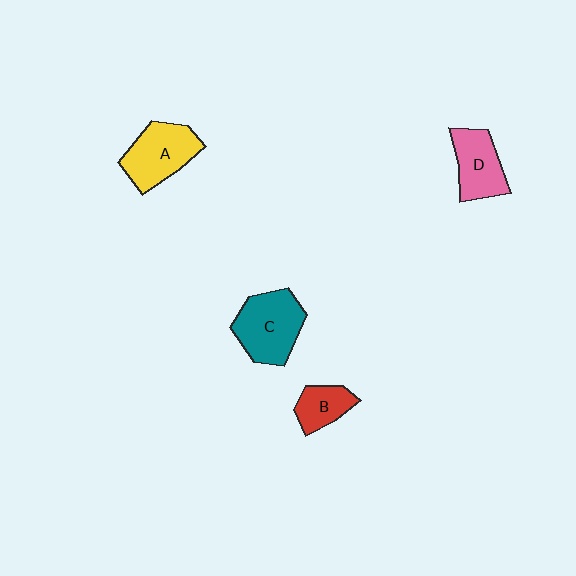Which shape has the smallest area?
Shape B (red).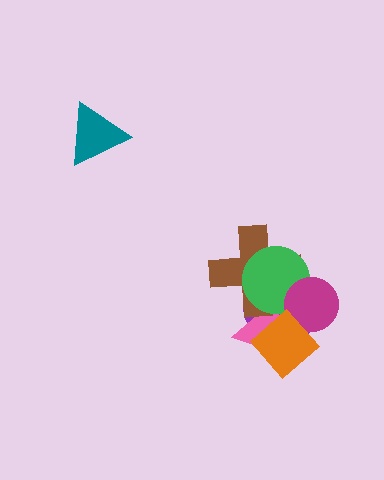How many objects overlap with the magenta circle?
5 objects overlap with the magenta circle.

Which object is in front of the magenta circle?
The orange diamond is in front of the magenta circle.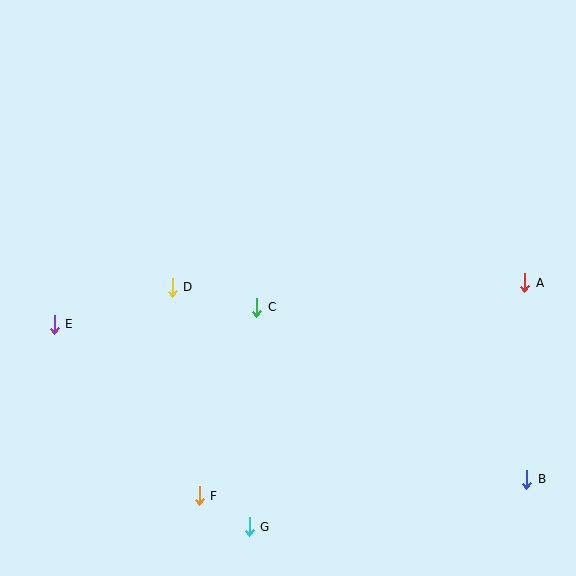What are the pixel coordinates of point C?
Point C is at (257, 307).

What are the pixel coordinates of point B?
Point B is at (527, 479).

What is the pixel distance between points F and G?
The distance between F and G is 59 pixels.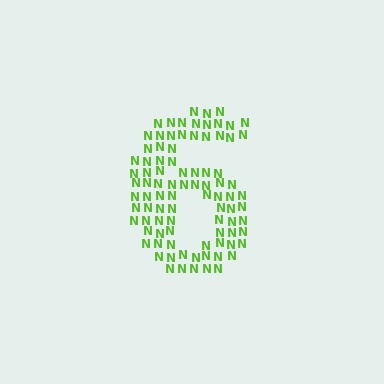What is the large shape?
The large shape is the digit 6.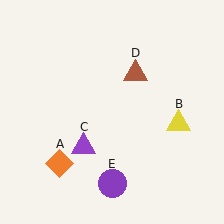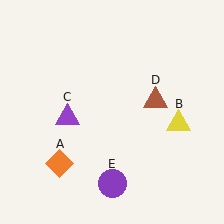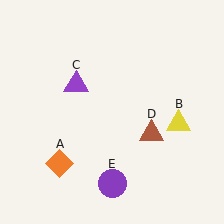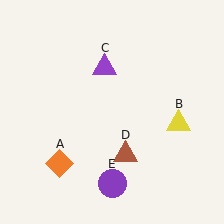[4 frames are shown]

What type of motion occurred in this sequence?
The purple triangle (object C), brown triangle (object D) rotated clockwise around the center of the scene.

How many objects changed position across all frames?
2 objects changed position: purple triangle (object C), brown triangle (object D).